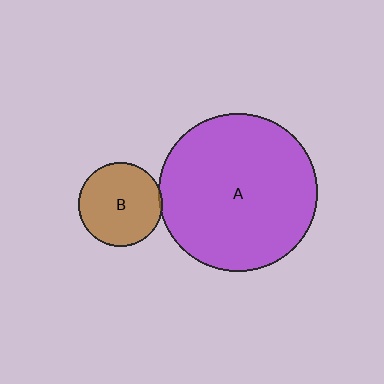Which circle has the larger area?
Circle A (purple).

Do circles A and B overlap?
Yes.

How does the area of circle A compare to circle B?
Approximately 3.5 times.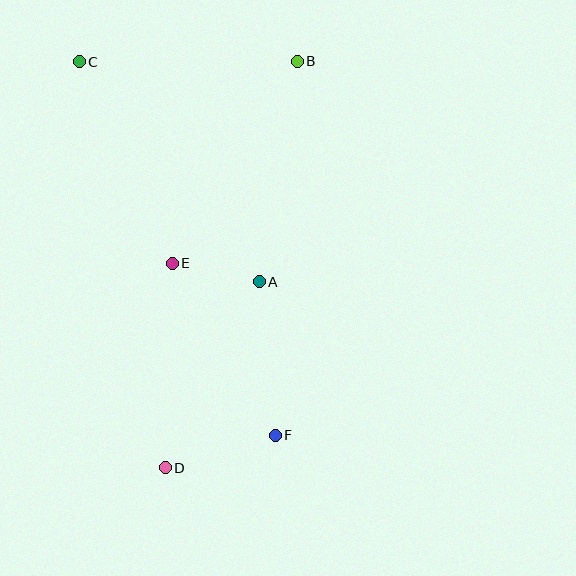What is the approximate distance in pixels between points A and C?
The distance between A and C is approximately 284 pixels.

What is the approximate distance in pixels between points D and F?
The distance between D and F is approximately 115 pixels.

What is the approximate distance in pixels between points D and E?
The distance between D and E is approximately 204 pixels.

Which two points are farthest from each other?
Points B and D are farthest from each other.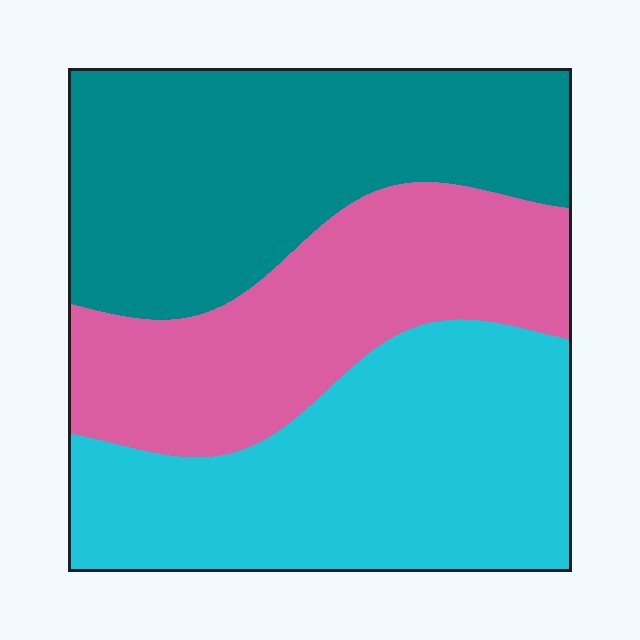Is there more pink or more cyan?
Cyan.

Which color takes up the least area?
Pink, at roughly 30%.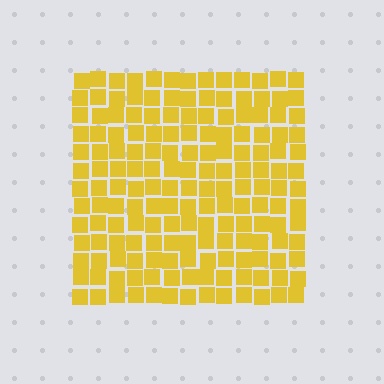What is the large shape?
The large shape is a square.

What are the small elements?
The small elements are squares.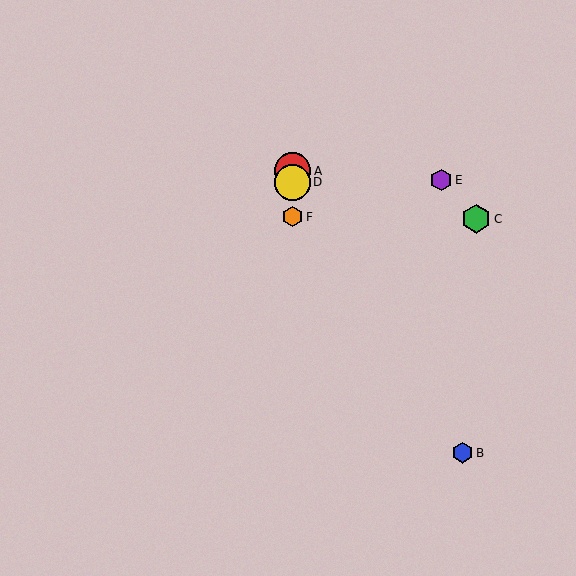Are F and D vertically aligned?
Yes, both are at x≈292.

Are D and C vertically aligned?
No, D is at x≈292 and C is at x≈476.